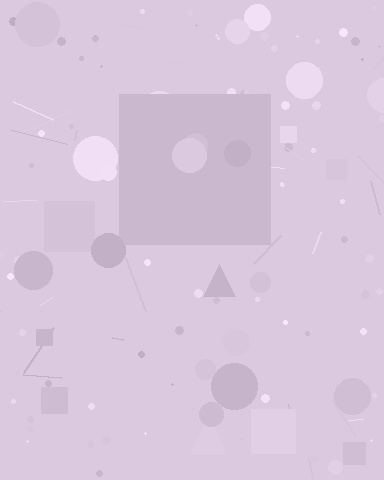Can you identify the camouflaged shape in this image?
The camouflaged shape is a square.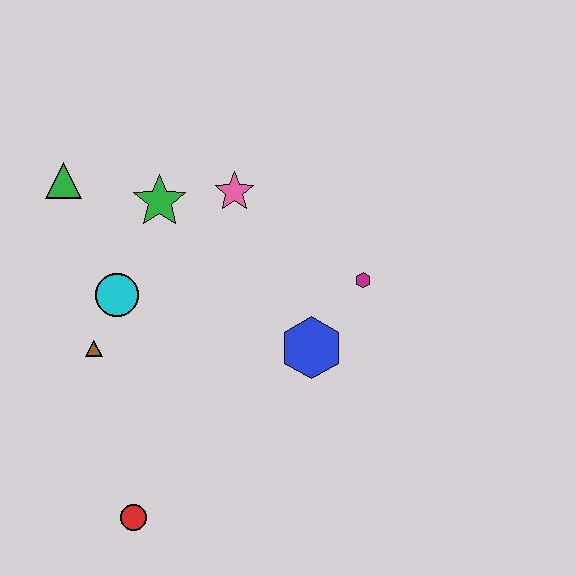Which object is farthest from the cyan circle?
The magenta hexagon is farthest from the cyan circle.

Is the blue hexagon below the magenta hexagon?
Yes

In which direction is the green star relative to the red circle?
The green star is above the red circle.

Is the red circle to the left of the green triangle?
No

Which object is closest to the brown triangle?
The cyan circle is closest to the brown triangle.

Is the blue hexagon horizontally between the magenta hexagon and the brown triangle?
Yes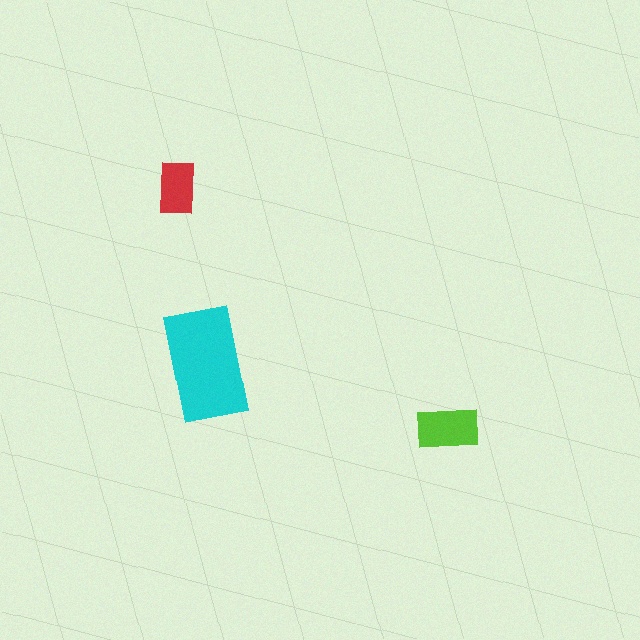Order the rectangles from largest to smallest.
the cyan one, the lime one, the red one.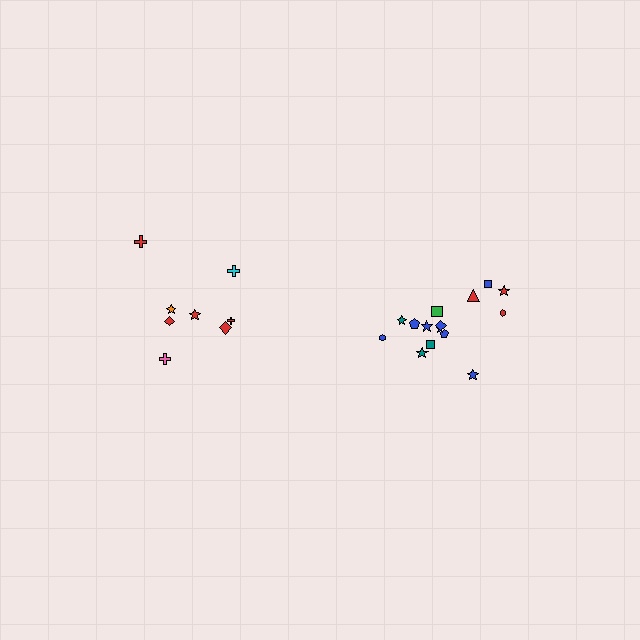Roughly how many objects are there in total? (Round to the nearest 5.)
Roughly 25 objects in total.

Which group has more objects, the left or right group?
The right group.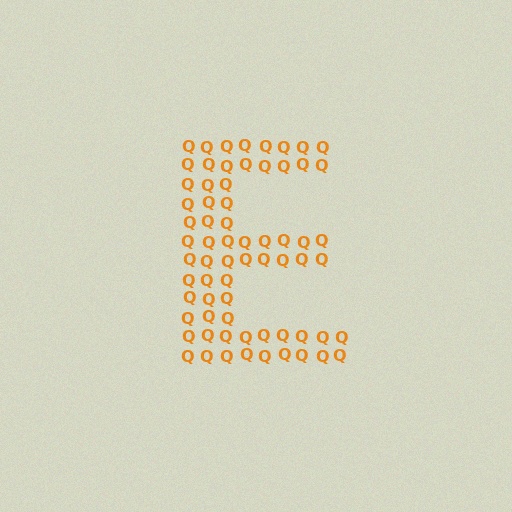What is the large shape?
The large shape is the letter E.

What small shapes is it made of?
It is made of small letter Q's.